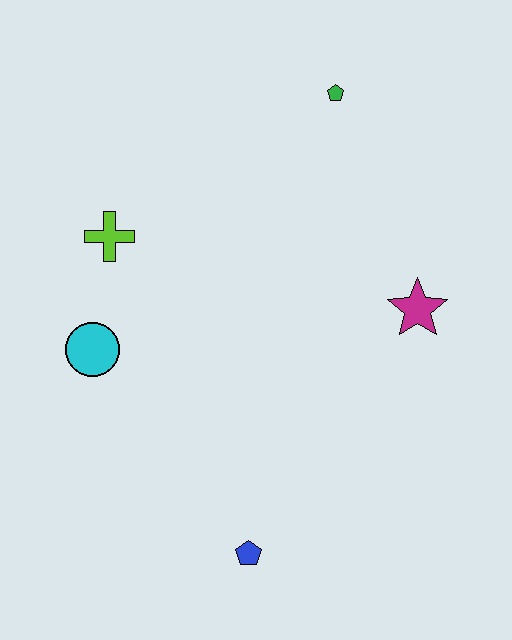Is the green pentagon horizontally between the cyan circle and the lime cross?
No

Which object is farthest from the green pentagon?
The blue pentagon is farthest from the green pentagon.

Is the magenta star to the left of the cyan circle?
No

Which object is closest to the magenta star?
The green pentagon is closest to the magenta star.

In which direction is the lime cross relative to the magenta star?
The lime cross is to the left of the magenta star.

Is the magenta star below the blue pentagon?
No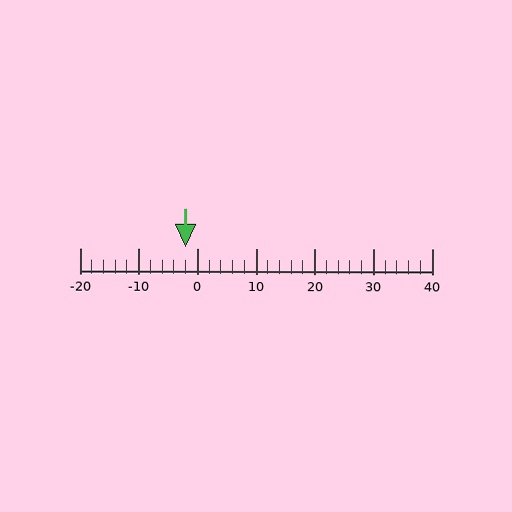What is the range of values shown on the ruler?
The ruler shows values from -20 to 40.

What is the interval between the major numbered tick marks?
The major tick marks are spaced 10 units apart.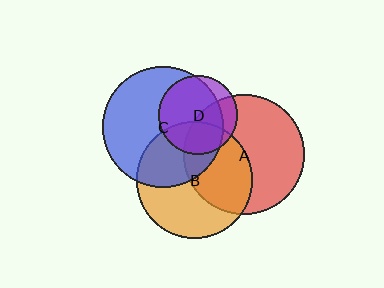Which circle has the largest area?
Circle C (blue).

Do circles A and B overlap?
Yes.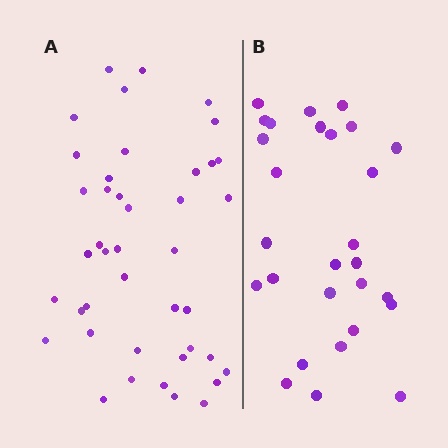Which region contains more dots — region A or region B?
Region A (the left region) has more dots.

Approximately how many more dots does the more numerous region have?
Region A has approximately 15 more dots than region B.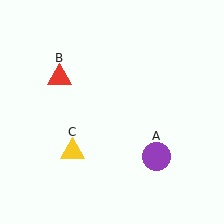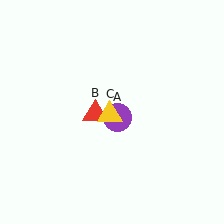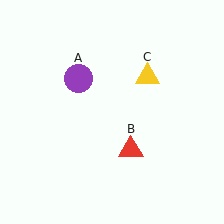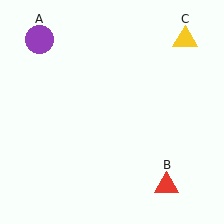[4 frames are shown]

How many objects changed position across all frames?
3 objects changed position: purple circle (object A), red triangle (object B), yellow triangle (object C).